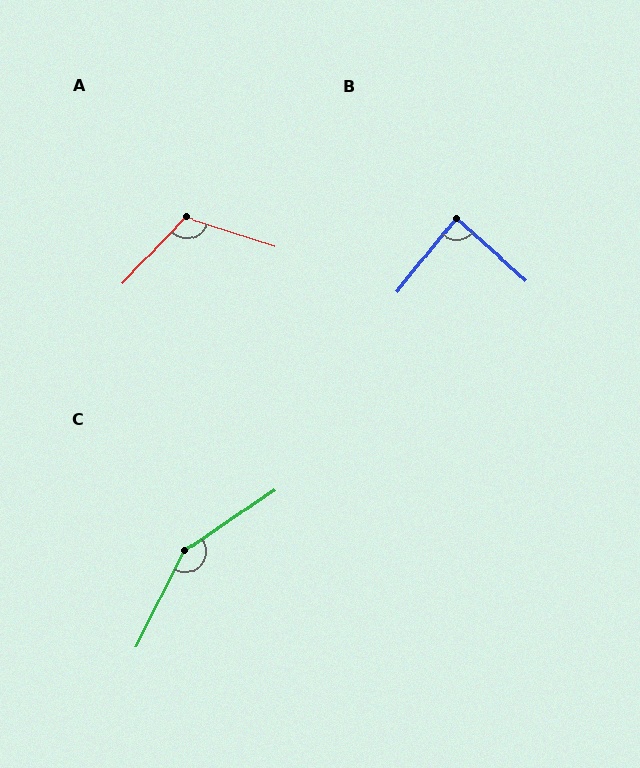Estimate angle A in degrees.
Approximately 115 degrees.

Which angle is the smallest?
B, at approximately 86 degrees.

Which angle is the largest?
C, at approximately 151 degrees.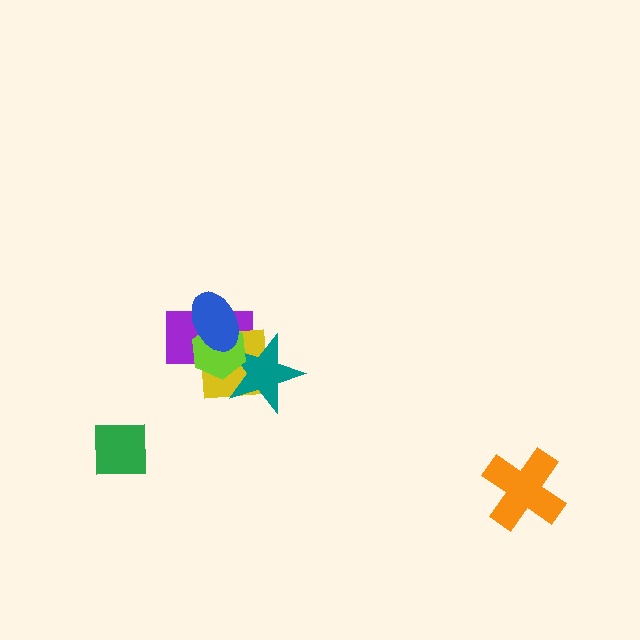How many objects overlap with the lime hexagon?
4 objects overlap with the lime hexagon.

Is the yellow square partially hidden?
Yes, it is partially covered by another shape.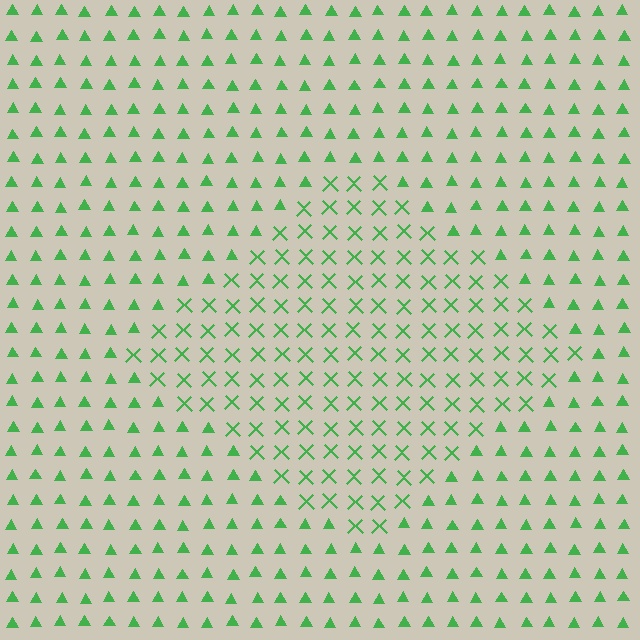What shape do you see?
I see a diamond.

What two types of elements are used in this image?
The image uses X marks inside the diamond region and triangles outside it.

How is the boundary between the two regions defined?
The boundary is defined by a change in element shape: X marks inside vs. triangles outside. All elements share the same color and spacing.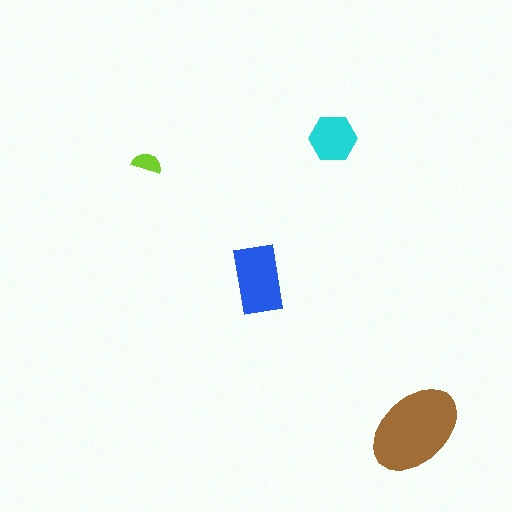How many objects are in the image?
There are 4 objects in the image.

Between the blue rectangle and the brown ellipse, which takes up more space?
The brown ellipse.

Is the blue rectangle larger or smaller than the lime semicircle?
Larger.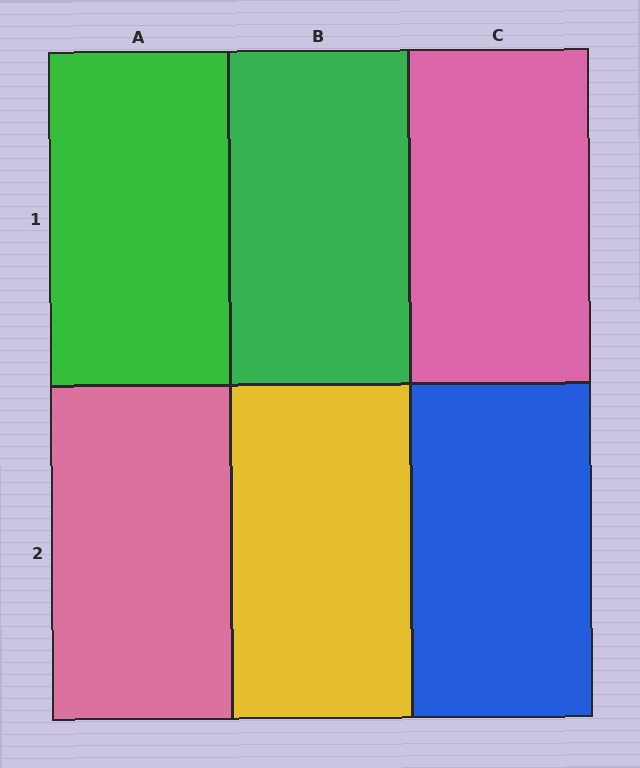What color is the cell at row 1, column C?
Pink.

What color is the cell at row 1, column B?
Green.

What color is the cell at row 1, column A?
Green.